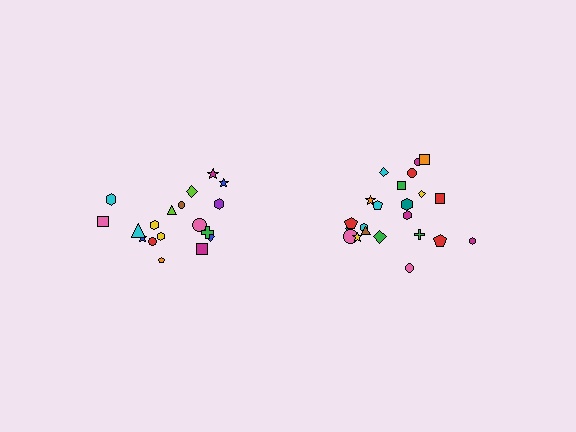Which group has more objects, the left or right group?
The right group.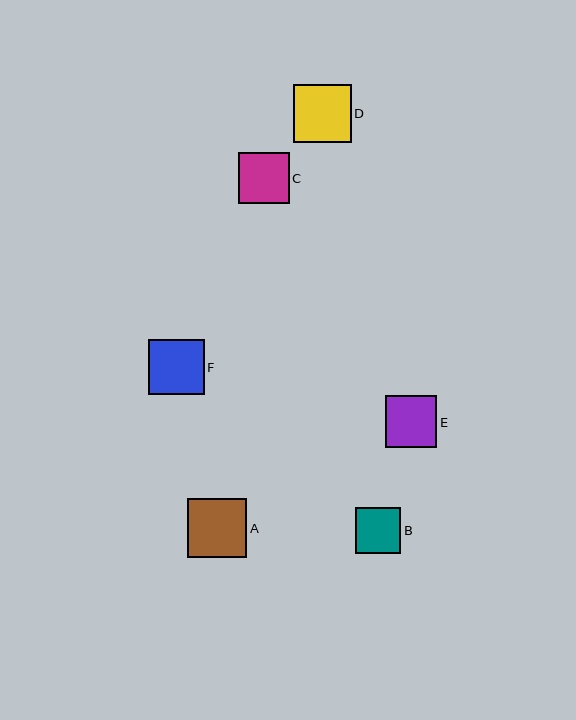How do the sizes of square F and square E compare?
Square F and square E are approximately the same size.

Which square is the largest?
Square A is the largest with a size of approximately 60 pixels.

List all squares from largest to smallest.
From largest to smallest: A, D, F, E, C, B.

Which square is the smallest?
Square B is the smallest with a size of approximately 46 pixels.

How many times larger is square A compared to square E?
Square A is approximately 1.2 times the size of square E.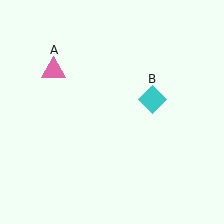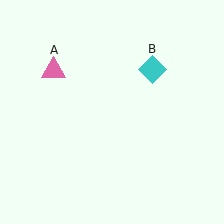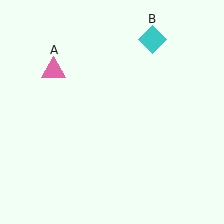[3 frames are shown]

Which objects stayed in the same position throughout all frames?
Pink triangle (object A) remained stationary.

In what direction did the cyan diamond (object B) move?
The cyan diamond (object B) moved up.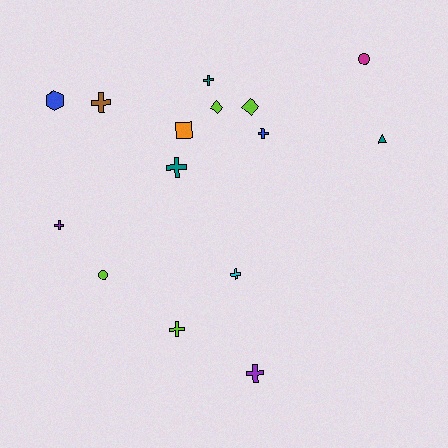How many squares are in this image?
There is 1 square.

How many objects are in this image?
There are 15 objects.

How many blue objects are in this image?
There are 2 blue objects.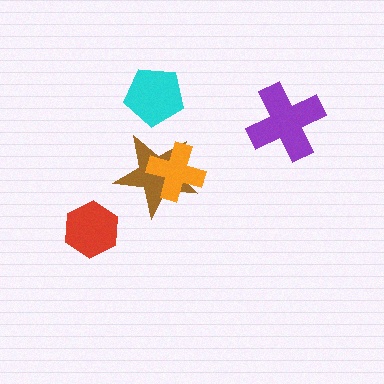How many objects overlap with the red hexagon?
0 objects overlap with the red hexagon.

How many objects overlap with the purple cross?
0 objects overlap with the purple cross.